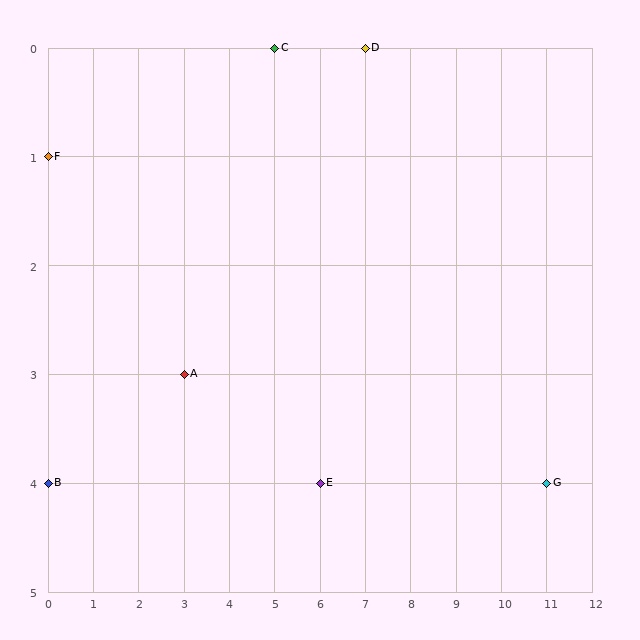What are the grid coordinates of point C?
Point C is at grid coordinates (5, 0).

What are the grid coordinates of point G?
Point G is at grid coordinates (11, 4).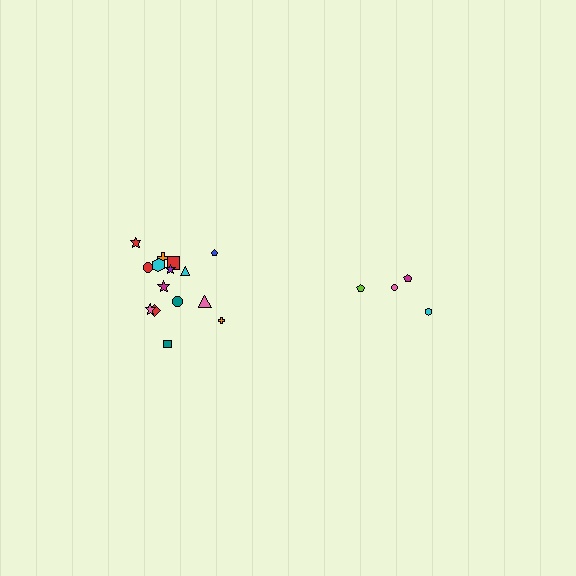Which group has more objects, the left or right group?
The left group.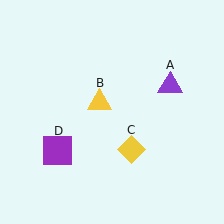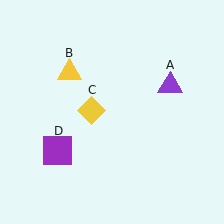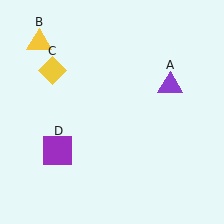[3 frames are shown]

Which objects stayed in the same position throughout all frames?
Purple triangle (object A) and purple square (object D) remained stationary.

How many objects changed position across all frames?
2 objects changed position: yellow triangle (object B), yellow diamond (object C).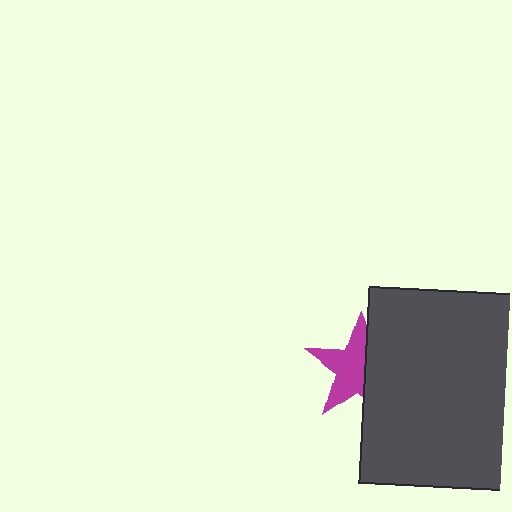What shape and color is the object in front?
The object in front is a dark gray rectangle.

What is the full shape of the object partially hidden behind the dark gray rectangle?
The partially hidden object is a magenta star.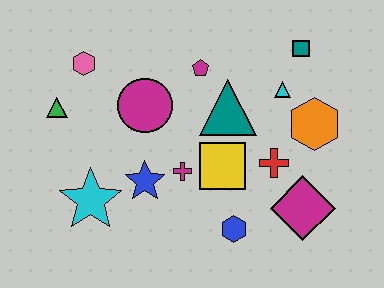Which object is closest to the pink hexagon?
The green triangle is closest to the pink hexagon.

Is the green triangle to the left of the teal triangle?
Yes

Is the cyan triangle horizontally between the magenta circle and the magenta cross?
No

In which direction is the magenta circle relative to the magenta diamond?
The magenta circle is to the left of the magenta diamond.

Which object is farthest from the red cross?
The green triangle is farthest from the red cross.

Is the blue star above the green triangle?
No